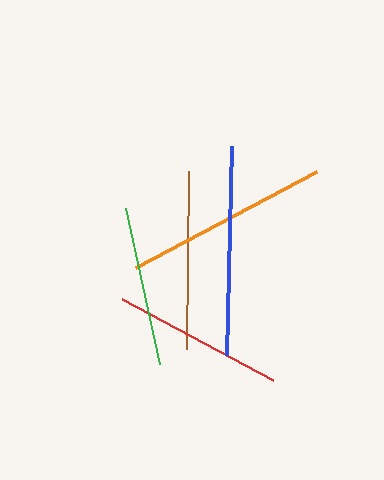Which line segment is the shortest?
The green line is the shortest at approximately 161 pixels.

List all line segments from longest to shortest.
From longest to shortest: blue, orange, brown, red, green.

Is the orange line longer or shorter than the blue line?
The blue line is longer than the orange line.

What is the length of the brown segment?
The brown segment is approximately 178 pixels long.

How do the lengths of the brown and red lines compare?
The brown and red lines are approximately the same length.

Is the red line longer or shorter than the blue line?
The blue line is longer than the red line.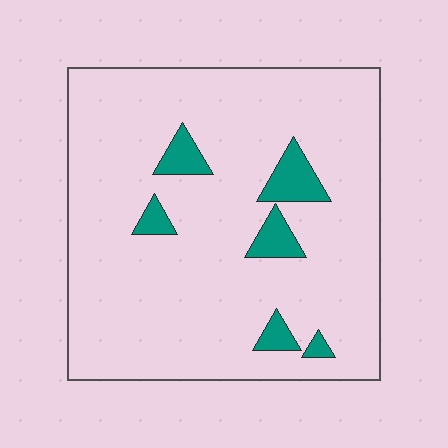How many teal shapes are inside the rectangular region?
6.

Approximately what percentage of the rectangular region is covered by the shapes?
Approximately 10%.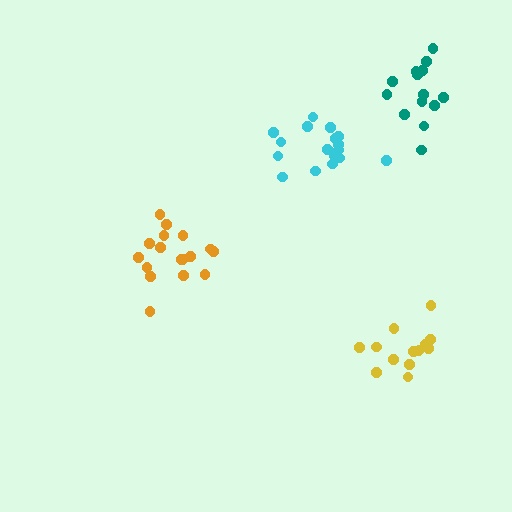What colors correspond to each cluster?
The clusters are colored: orange, cyan, yellow, teal.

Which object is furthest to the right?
The teal cluster is rightmost.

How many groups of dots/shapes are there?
There are 4 groups.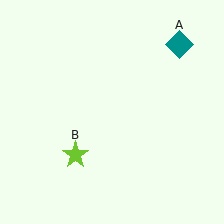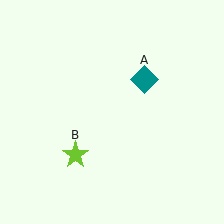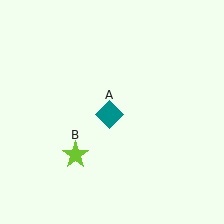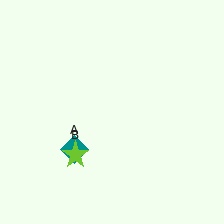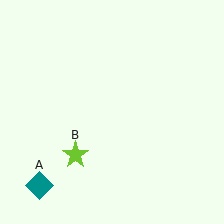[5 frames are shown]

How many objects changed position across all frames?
1 object changed position: teal diamond (object A).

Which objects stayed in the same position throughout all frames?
Lime star (object B) remained stationary.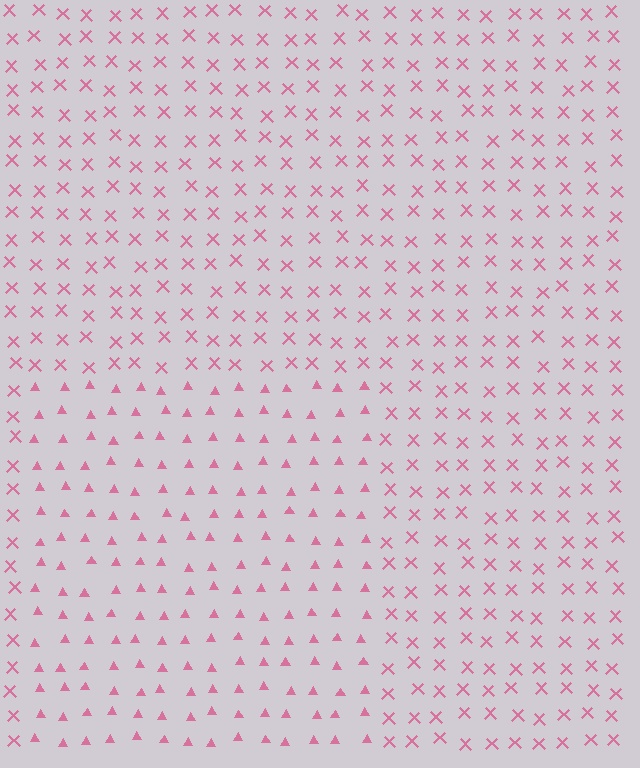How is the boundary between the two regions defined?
The boundary is defined by a change in element shape: triangles inside vs. X marks outside. All elements share the same color and spacing.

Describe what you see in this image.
The image is filled with small pink elements arranged in a uniform grid. A rectangle-shaped region contains triangles, while the surrounding area contains X marks. The boundary is defined purely by the change in element shape.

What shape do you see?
I see a rectangle.